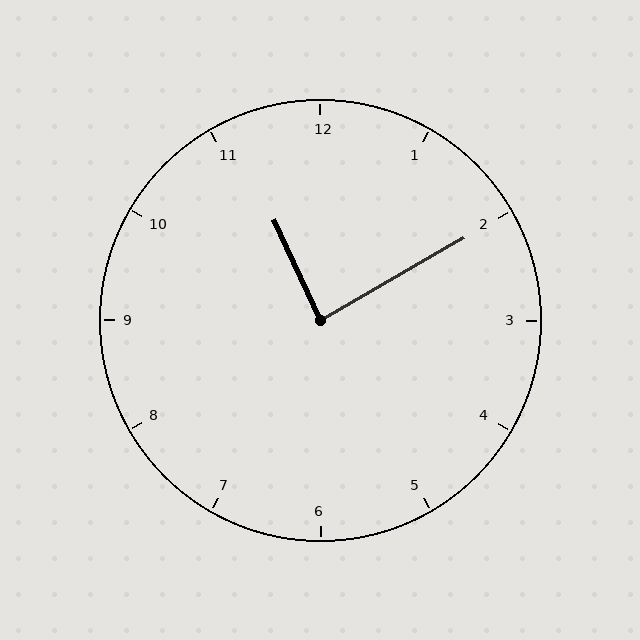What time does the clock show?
11:10.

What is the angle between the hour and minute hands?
Approximately 85 degrees.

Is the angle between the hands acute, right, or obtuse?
It is right.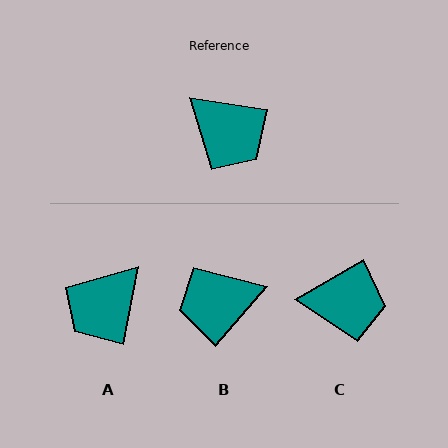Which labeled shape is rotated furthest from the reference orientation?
B, about 122 degrees away.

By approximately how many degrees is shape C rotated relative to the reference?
Approximately 39 degrees counter-clockwise.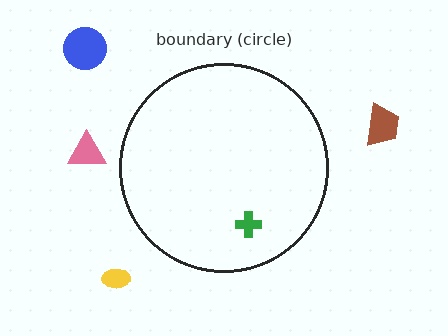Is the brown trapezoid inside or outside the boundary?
Outside.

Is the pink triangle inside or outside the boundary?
Outside.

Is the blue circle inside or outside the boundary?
Outside.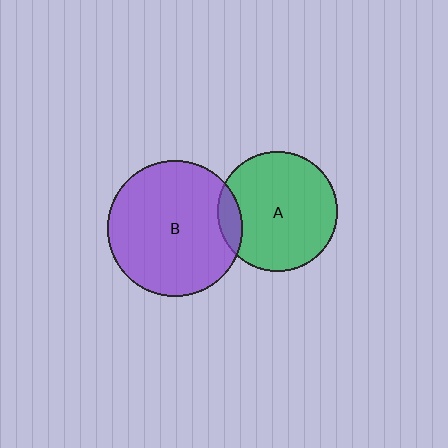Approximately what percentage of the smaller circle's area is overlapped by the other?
Approximately 10%.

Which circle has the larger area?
Circle B (purple).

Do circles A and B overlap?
Yes.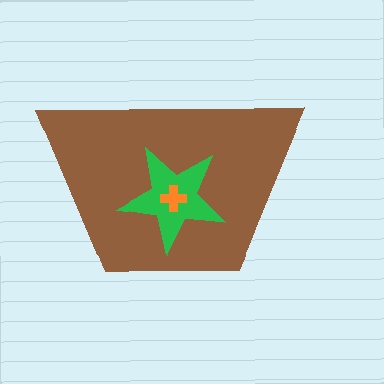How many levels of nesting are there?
3.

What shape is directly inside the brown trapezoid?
The green star.